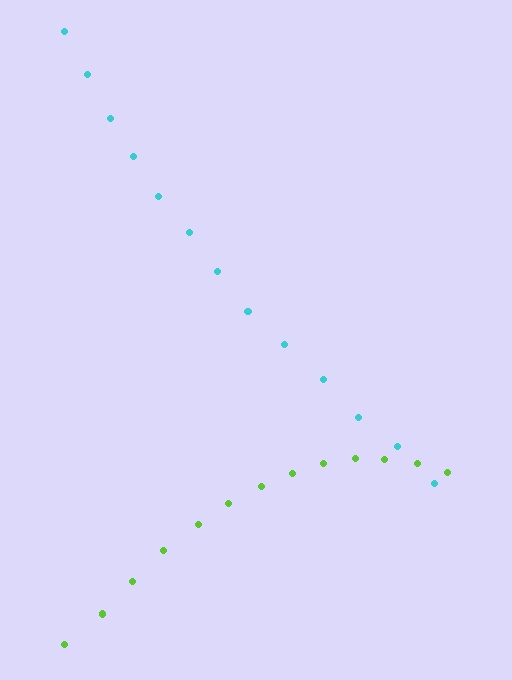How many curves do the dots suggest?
There are 2 distinct paths.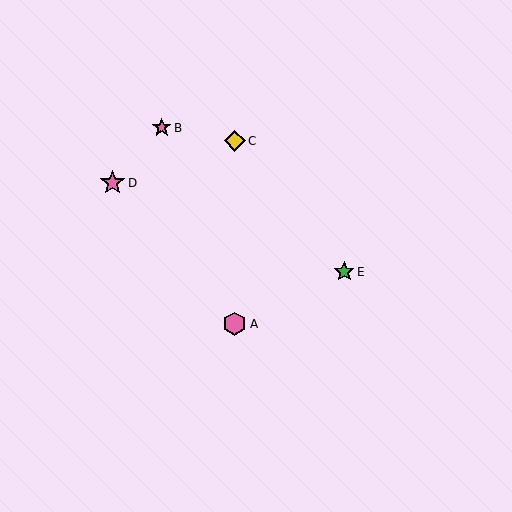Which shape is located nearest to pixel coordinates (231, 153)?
The yellow diamond (labeled C) at (235, 141) is nearest to that location.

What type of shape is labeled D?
Shape D is a pink star.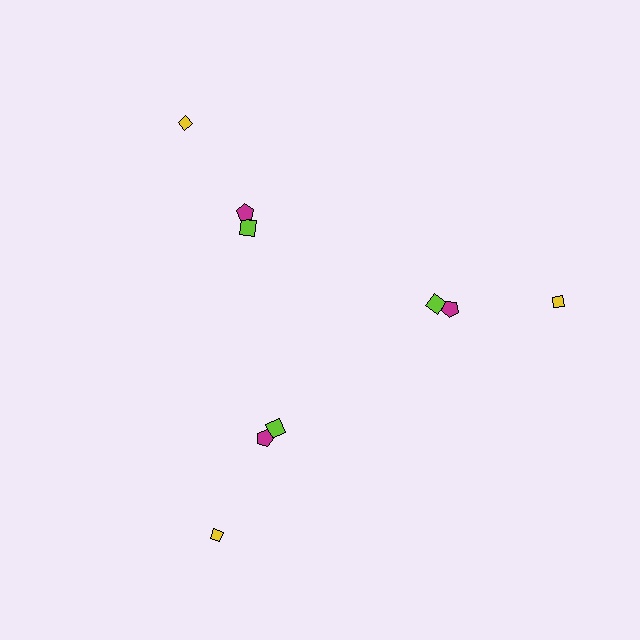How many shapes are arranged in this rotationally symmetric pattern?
There are 9 shapes, arranged in 3 groups of 3.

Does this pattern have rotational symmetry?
Yes, this pattern has 3-fold rotational symmetry. It looks the same after rotating 120 degrees around the center.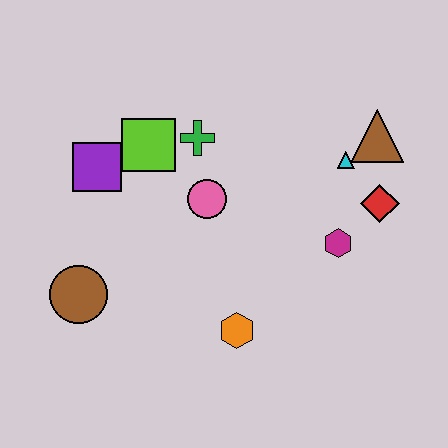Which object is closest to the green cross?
The lime square is closest to the green cross.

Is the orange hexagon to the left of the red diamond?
Yes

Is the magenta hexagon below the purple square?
Yes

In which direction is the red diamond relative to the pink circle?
The red diamond is to the right of the pink circle.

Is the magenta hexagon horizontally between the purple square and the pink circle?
No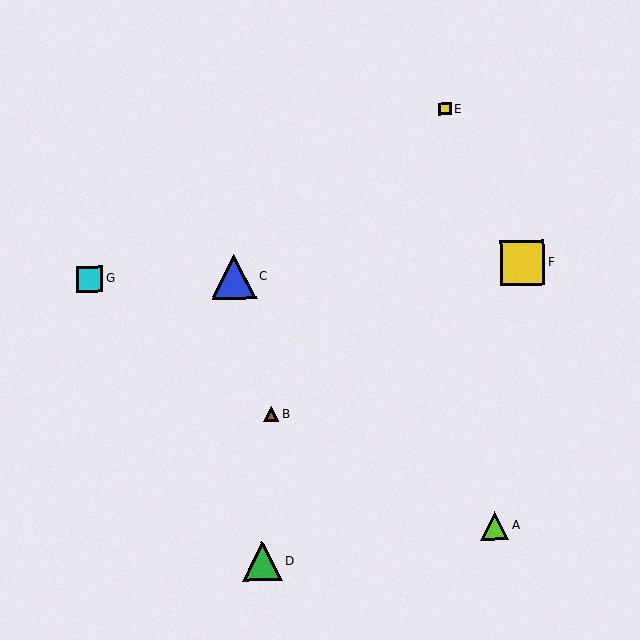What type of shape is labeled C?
Shape C is a blue triangle.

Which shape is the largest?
The blue triangle (labeled C) is the largest.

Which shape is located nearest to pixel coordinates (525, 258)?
The yellow square (labeled F) at (522, 263) is nearest to that location.